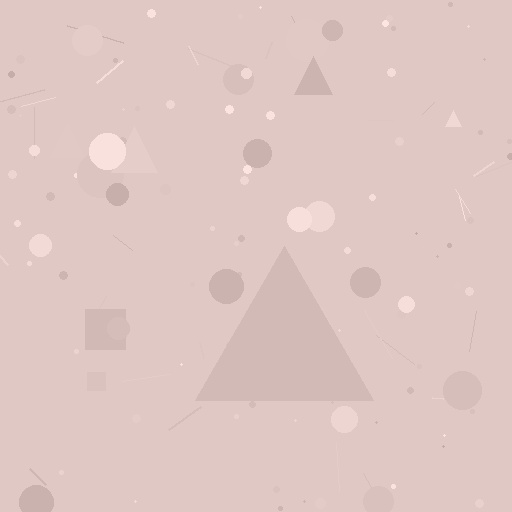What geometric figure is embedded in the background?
A triangle is embedded in the background.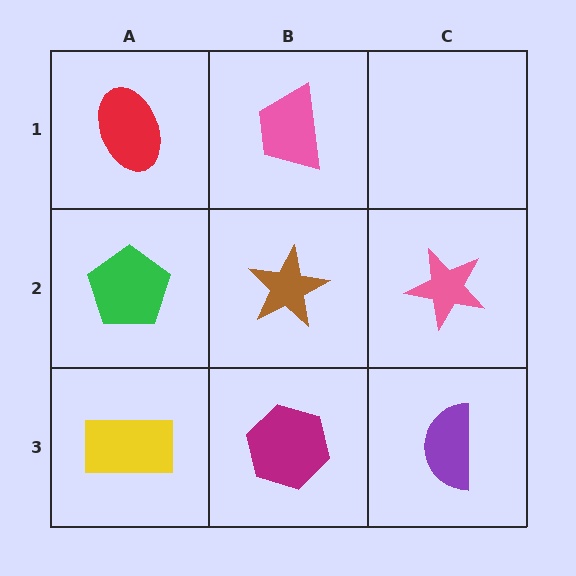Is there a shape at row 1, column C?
No, that cell is empty.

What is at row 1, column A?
A red ellipse.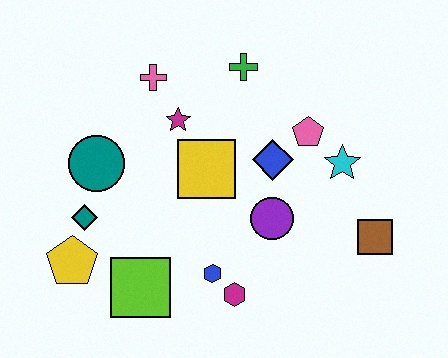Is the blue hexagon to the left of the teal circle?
No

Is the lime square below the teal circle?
Yes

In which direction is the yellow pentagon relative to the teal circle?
The yellow pentagon is below the teal circle.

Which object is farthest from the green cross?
The yellow pentagon is farthest from the green cross.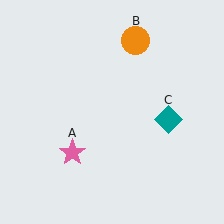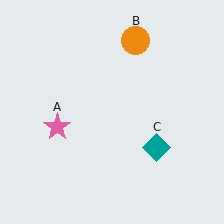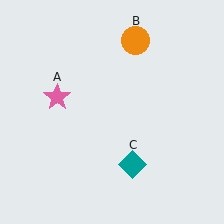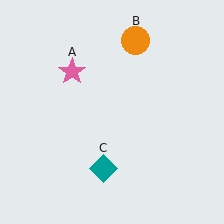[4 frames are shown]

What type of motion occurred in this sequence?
The pink star (object A), teal diamond (object C) rotated clockwise around the center of the scene.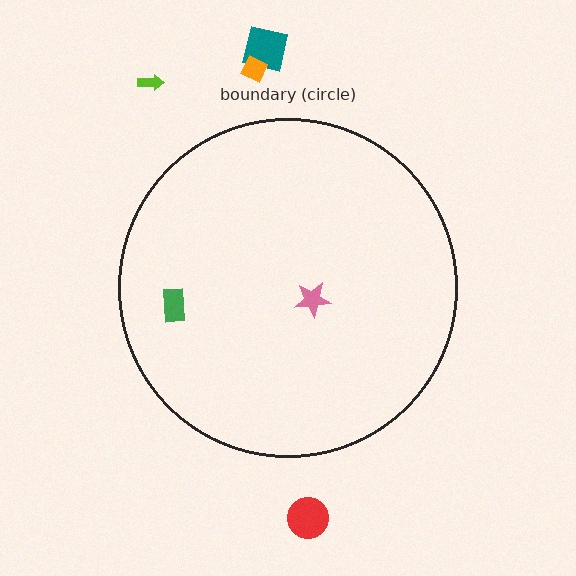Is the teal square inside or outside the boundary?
Outside.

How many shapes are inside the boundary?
2 inside, 4 outside.